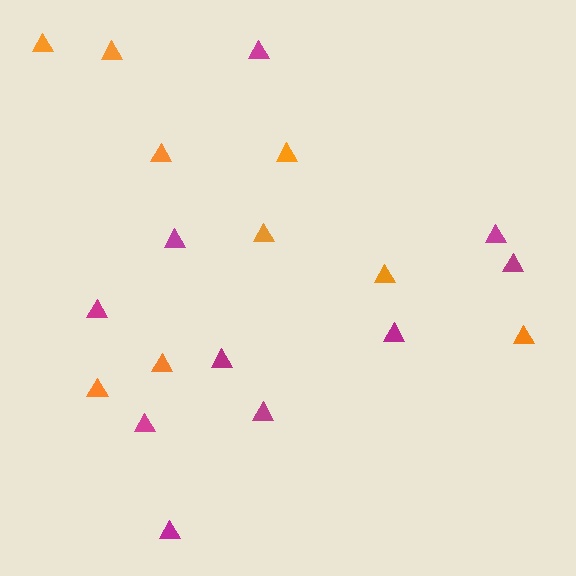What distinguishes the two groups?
There are 2 groups: one group of magenta triangles (10) and one group of orange triangles (9).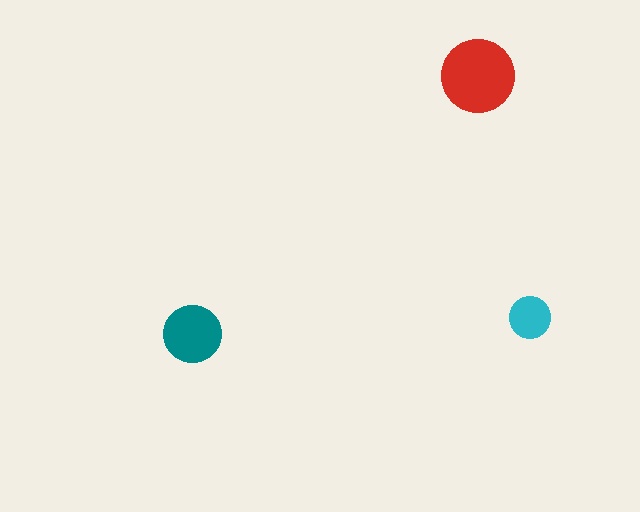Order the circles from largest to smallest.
the red one, the teal one, the cyan one.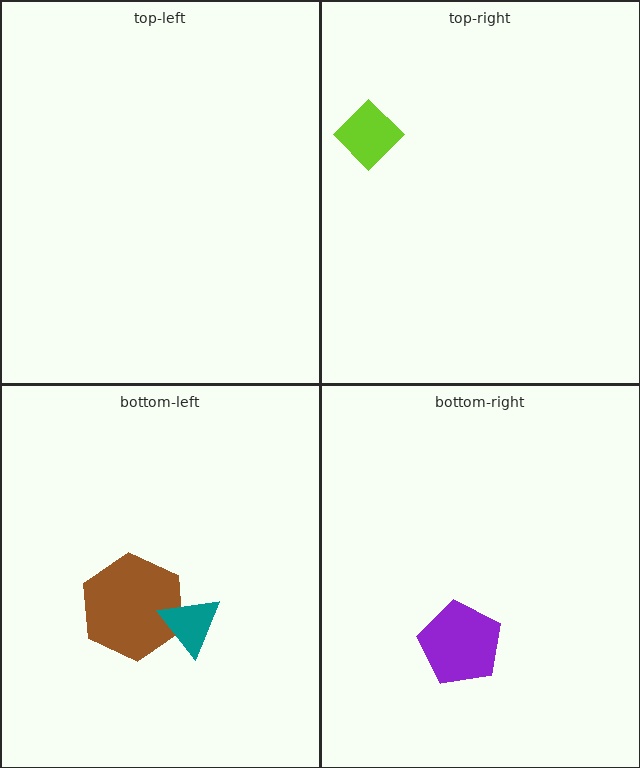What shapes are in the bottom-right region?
The purple pentagon.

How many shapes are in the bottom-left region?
2.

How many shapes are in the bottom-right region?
1.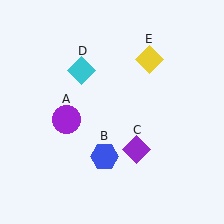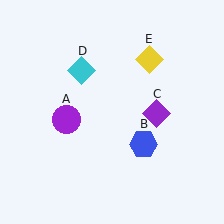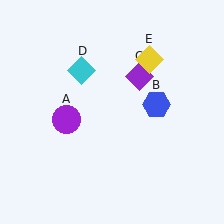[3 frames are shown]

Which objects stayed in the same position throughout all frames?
Purple circle (object A) and cyan diamond (object D) and yellow diamond (object E) remained stationary.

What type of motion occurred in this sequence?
The blue hexagon (object B), purple diamond (object C) rotated counterclockwise around the center of the scene.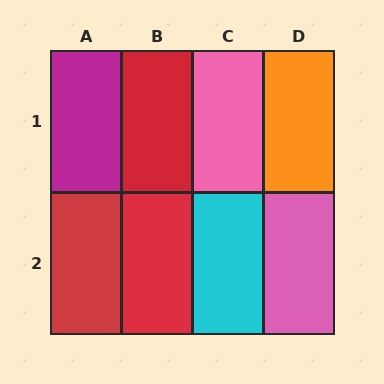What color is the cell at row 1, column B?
Red.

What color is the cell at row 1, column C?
Pink.